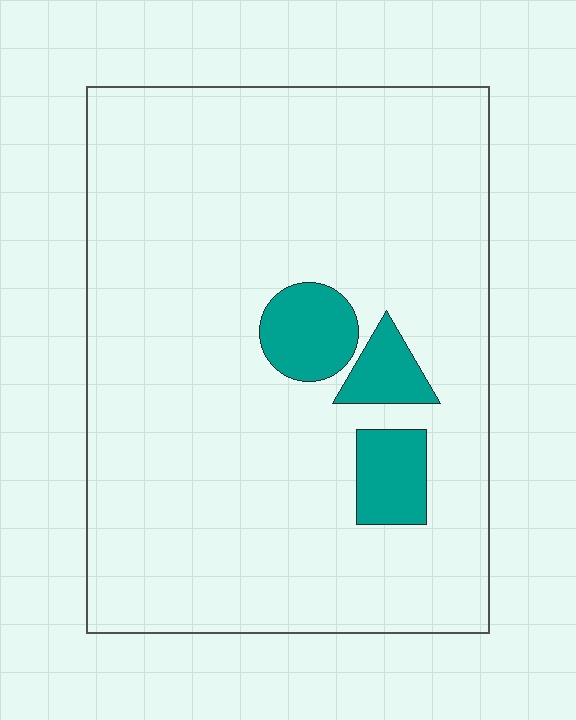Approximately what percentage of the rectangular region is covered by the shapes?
Approximately 10%.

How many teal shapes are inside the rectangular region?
3.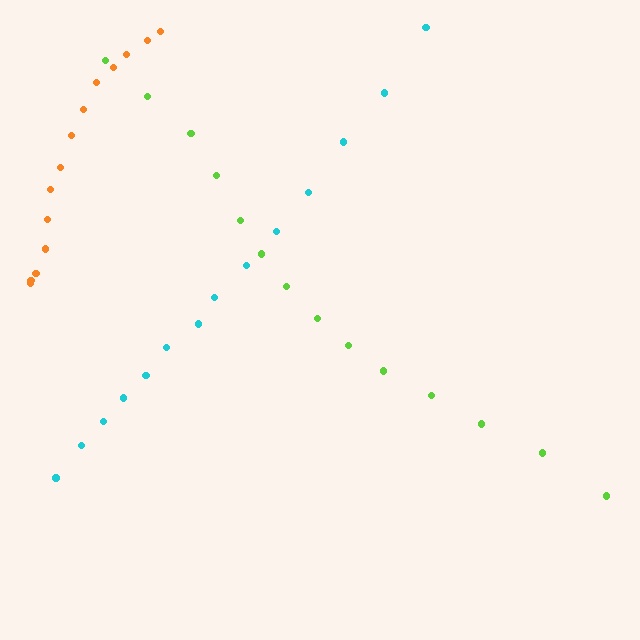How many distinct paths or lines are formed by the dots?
There are 3 distinct paths.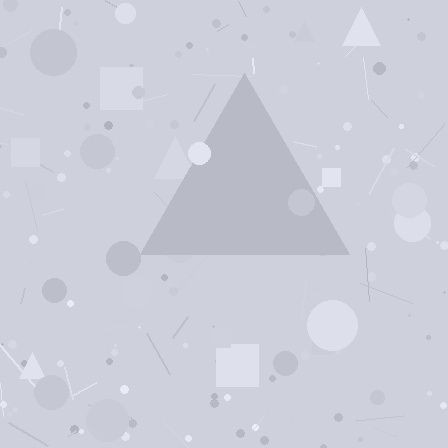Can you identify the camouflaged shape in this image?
The camouflaged shape is a triangle.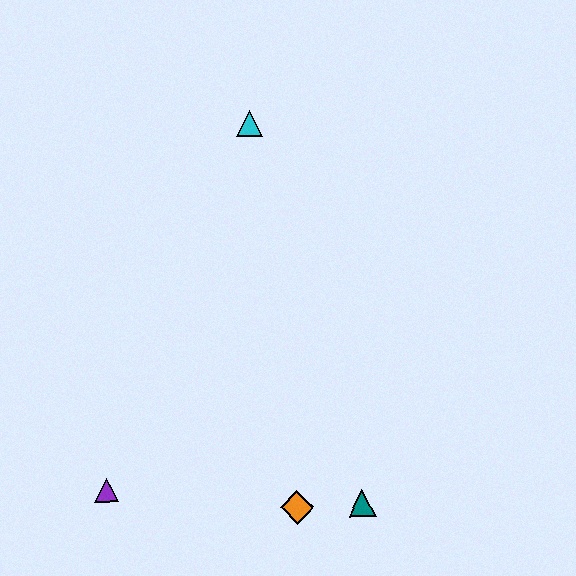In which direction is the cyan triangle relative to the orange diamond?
The cyan triangle is above the orange diamond.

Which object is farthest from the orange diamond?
The cyan triangle is farthest from the orange diamond.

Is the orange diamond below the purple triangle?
Yes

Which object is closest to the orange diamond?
The teal triangle is closest to the orange diamond.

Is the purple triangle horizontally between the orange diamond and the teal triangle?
No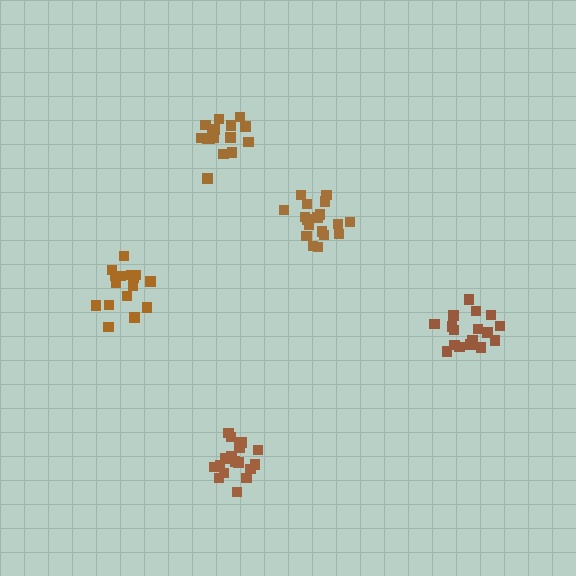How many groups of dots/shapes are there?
There are 5 groups.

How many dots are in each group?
Group 1: 16 dots, Group 2: 18 dots, Group 3: 18 dots, Group 4: 17 dots, Group 5: 16 dots (85 total).